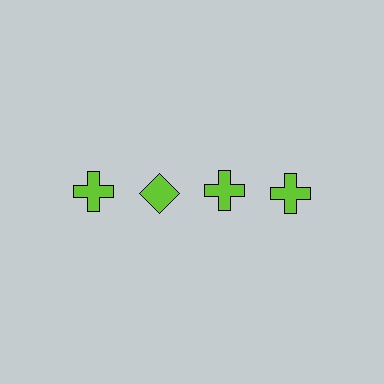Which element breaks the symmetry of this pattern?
The lime diamond in the top row, second from left column breaks the symmetry. All other shapes are lime crosses.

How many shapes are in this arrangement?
There are 4 shapes arranged in a grid pattern.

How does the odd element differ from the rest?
It has a different shape: diamond instead of cross.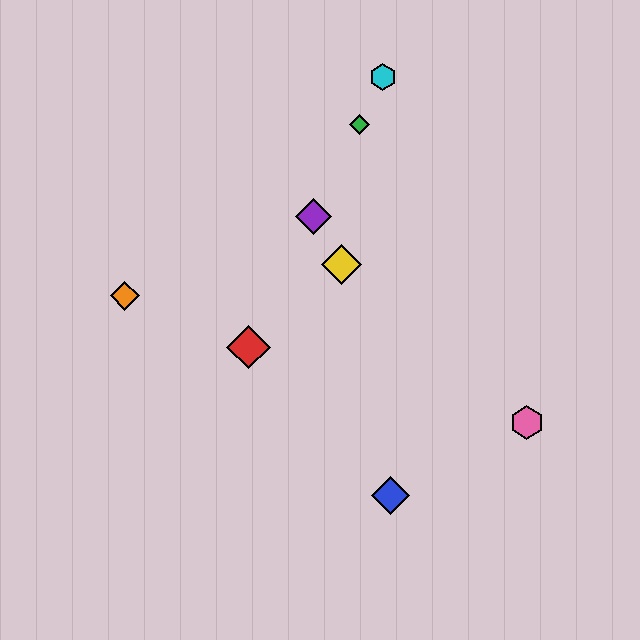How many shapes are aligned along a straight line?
4 shapes (the red diamond, the green diamond, the purple diamond, the cyan hexagon) are aligned along a straight line.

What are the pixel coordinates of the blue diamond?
The blue diamond is at (391, 495).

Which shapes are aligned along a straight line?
The red diamond, the green diamond, the purple diamond, the cyan hexagon are aligned along a straight line.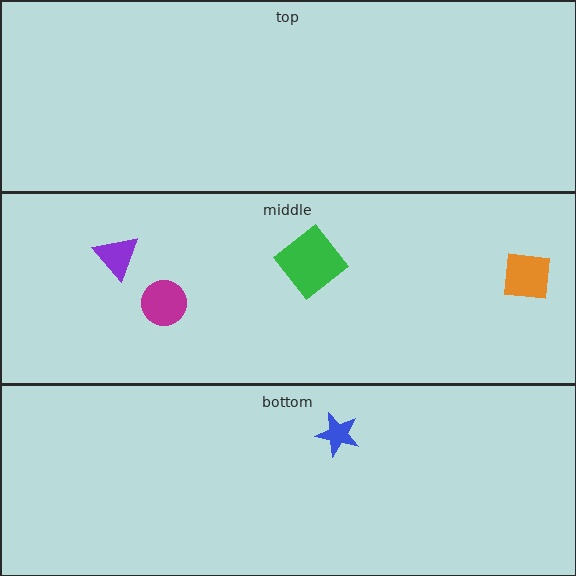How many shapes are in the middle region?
4.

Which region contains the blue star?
The bottom region.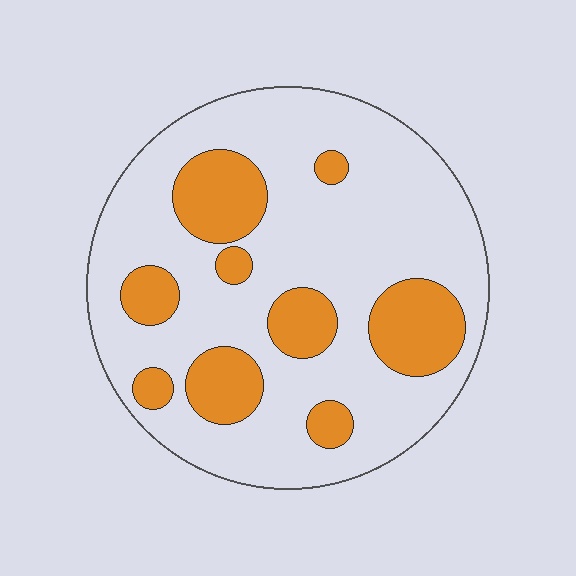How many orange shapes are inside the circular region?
9.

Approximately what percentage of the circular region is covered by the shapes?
Approximately 25%.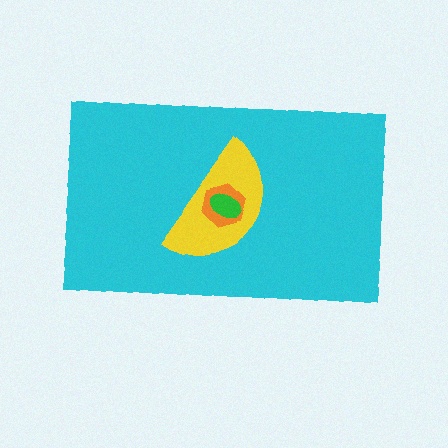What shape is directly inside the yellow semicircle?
The orange hexagon.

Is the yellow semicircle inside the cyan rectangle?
Yes.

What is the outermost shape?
The cyan rectangle.